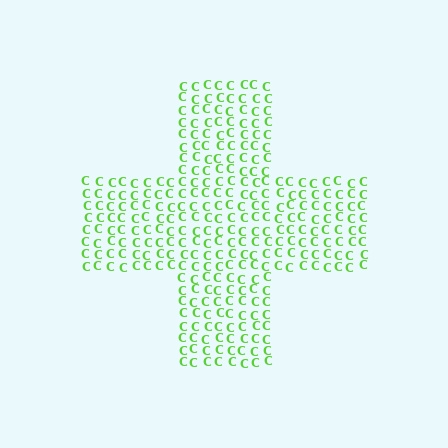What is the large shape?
The large shape is a cross.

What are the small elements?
The small elements are letter C's.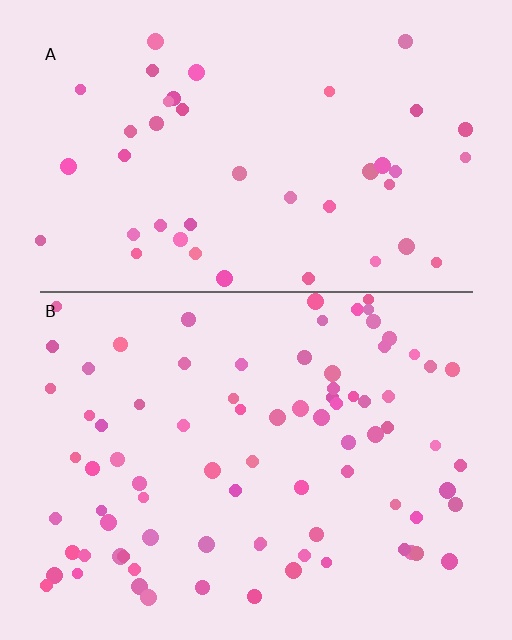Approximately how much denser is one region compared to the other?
Approximately 1.9× — region B over region A.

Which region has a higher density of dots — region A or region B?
B (the bottom).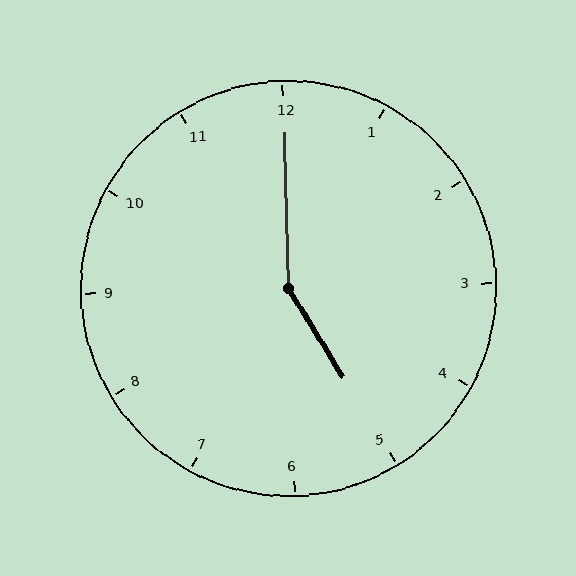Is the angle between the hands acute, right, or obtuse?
It is obtuse.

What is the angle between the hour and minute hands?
Approximately 150 degrees.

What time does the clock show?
5:00.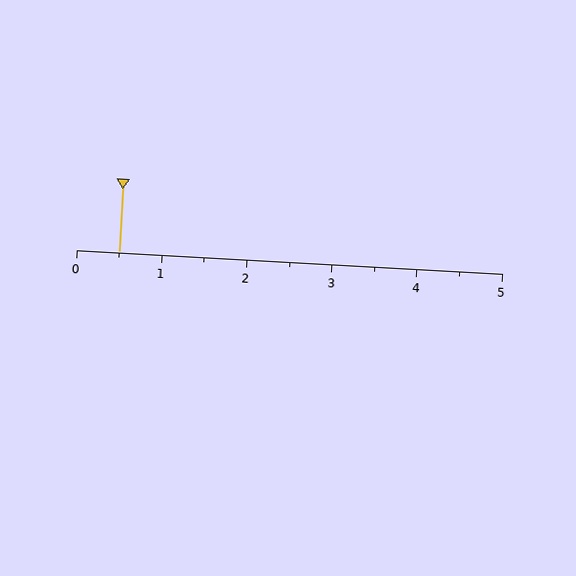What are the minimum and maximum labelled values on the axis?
The axis runs from 0 to 5.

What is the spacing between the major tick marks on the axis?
The major ticks are spaced 1 apart.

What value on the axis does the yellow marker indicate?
The marker indicates approximately 0.5.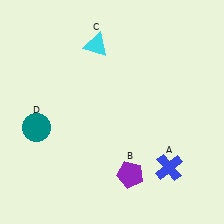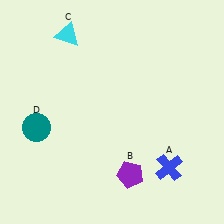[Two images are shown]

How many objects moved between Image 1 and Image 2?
1 object moved between the two images.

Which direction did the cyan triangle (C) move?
The cyan triangle (C) moved left.